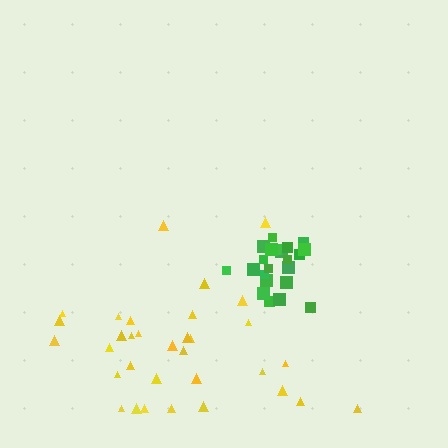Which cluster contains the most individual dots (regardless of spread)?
Yellow (34).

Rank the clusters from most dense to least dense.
green, yellow.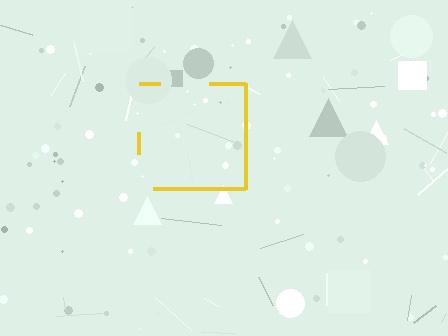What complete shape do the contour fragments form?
The contour fragments form a square.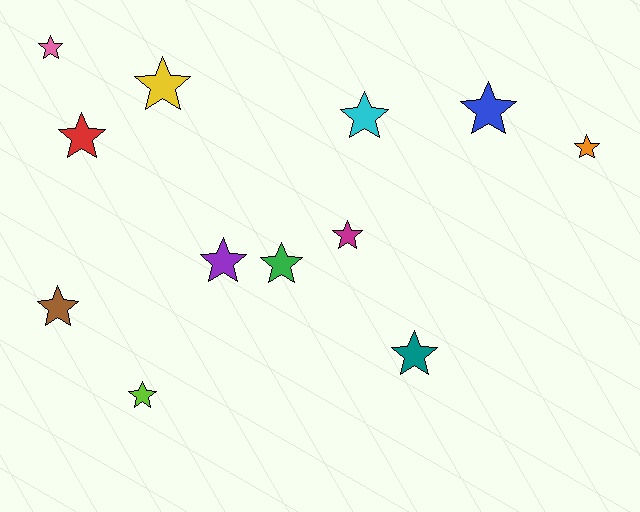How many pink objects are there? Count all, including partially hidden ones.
There is 1 pink object.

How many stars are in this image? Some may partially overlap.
There are 12 stars.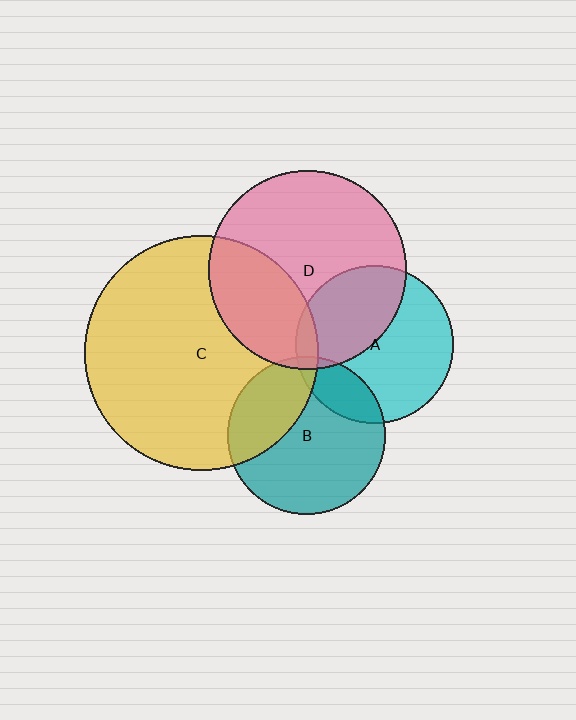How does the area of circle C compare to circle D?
Approximately 1.4 times.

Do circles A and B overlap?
Yes.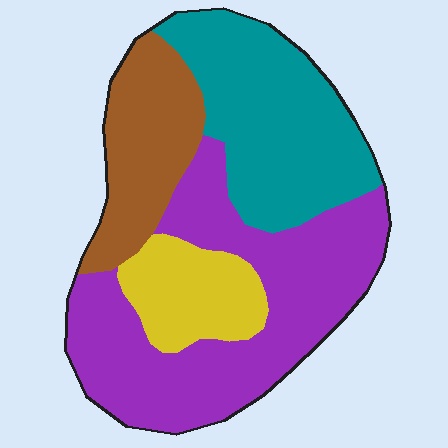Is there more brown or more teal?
Teal.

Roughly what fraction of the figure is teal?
Teal takes up between a sixth and a third of the figure.